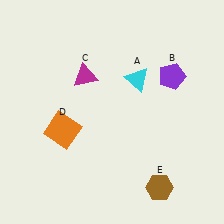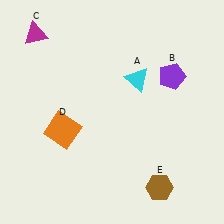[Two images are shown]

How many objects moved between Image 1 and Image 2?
1 object moved between the two images.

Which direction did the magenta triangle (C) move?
The magenta triangle (C) moved left.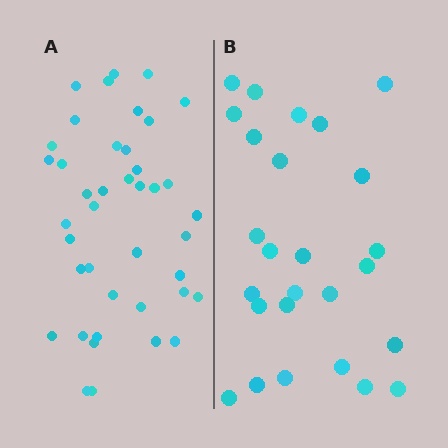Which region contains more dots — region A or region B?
Region A (the left region) has more dots.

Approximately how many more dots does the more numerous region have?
Region A has approximately 15 more dots than region B.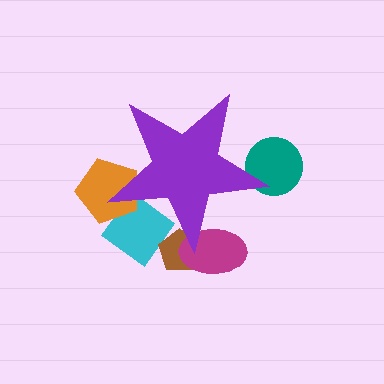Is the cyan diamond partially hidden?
Yes, the cyan diamond is partially hidden behind the purple star.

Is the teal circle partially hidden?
Yes, the teal circle is partially hidden behind the purple star.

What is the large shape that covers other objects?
A purple star.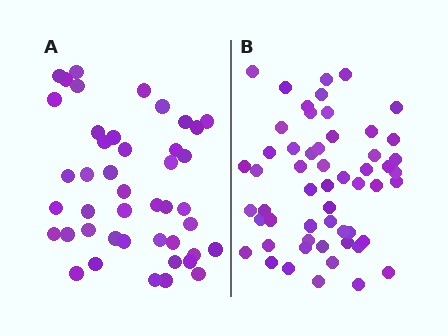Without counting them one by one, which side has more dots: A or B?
Region B (the right region) has more dots.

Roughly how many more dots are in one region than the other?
Region B has roughly 12 or so more dots than region A.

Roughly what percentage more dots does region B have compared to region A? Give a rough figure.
About 25% more.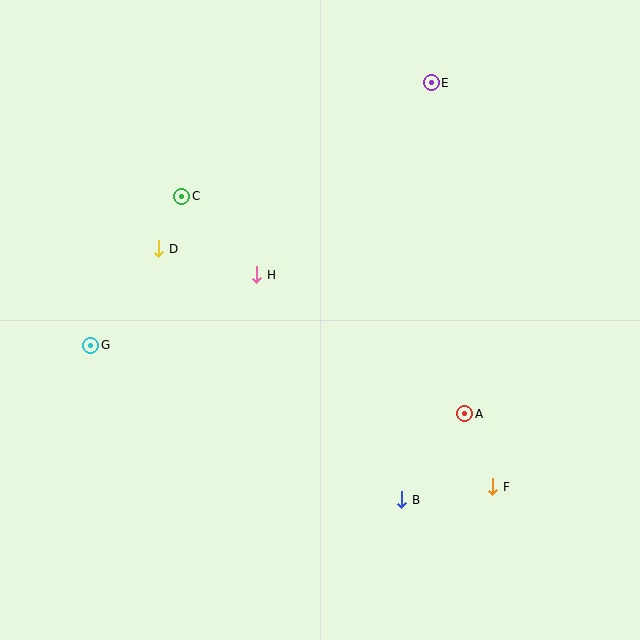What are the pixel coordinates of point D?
Point D is at (159, 249).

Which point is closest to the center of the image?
Point H at (257, 275) is closest to the center.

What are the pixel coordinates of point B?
Point B is at (402, 500).